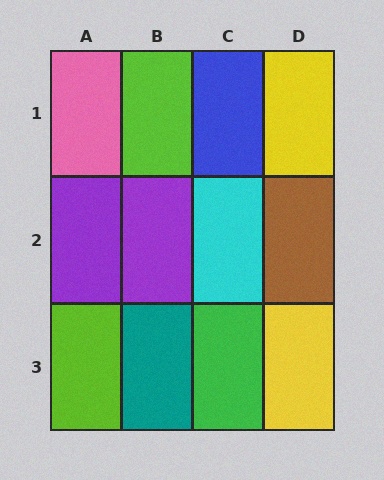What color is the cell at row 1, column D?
Yellow.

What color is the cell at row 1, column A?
Pink.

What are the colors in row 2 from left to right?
Purple, purple, cyan, brown.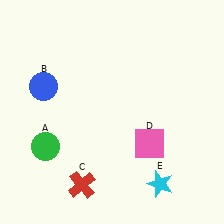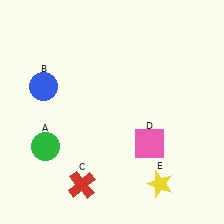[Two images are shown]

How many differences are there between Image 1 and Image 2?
There is 1 difference between the two images.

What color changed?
The star (E) changed from cyan in Image 1 to yellow in Image 2.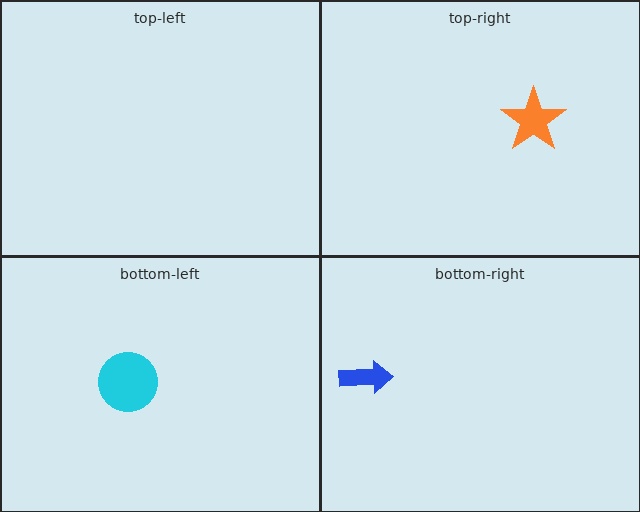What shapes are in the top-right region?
The orange star.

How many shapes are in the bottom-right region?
1.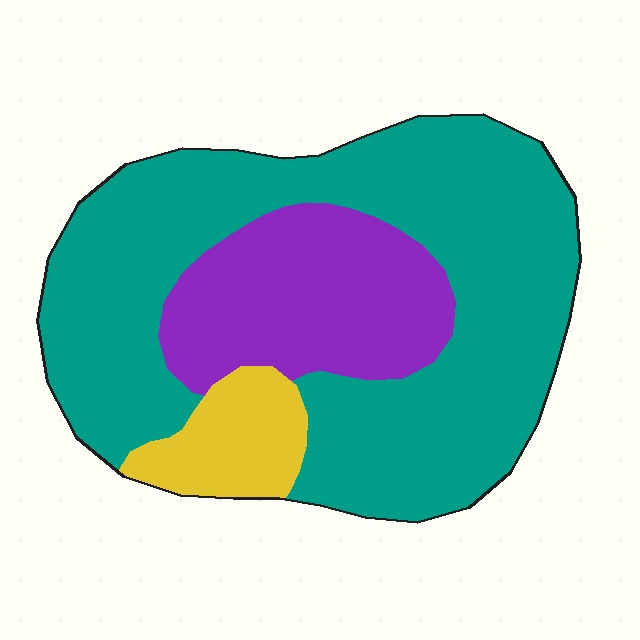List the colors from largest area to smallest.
From largest to smallest: teal, purple, yellow.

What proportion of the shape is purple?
Purple covers 24% of the shape.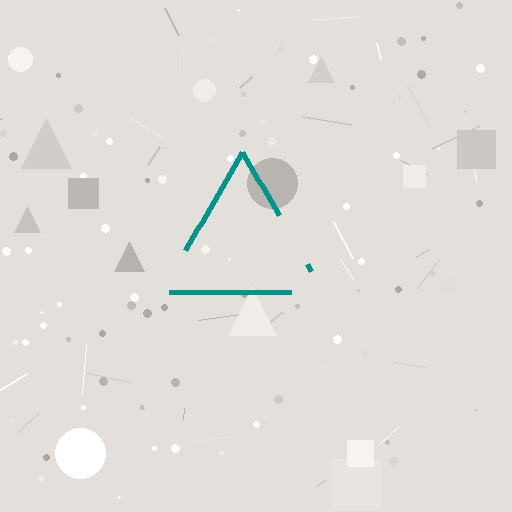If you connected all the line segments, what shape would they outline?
They would outline a triangle.